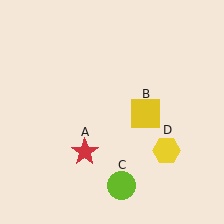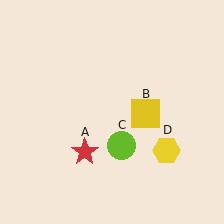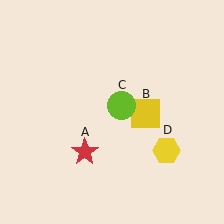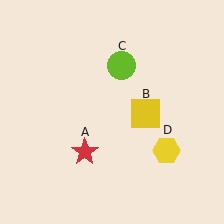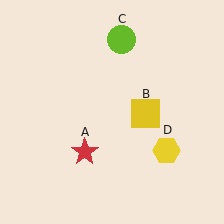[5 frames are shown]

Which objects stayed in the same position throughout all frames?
Red star (object A) and yellow square (object B) and yellow hexagon (object D) remained stationary.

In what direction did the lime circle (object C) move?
The lime circle (object C) moved up.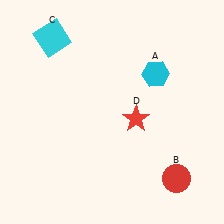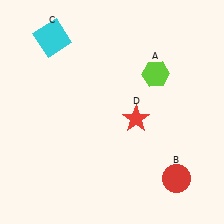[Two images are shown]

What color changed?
The hexagon (A) changed from cyan in Image 1 to lime in Image 2.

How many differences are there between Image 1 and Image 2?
There is 1 difference between the two images.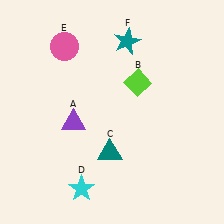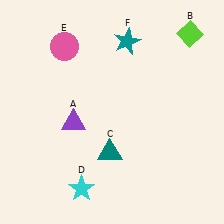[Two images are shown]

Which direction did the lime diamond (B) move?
The lime diamond (B) moved right.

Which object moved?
The lime diamond (B) moved right.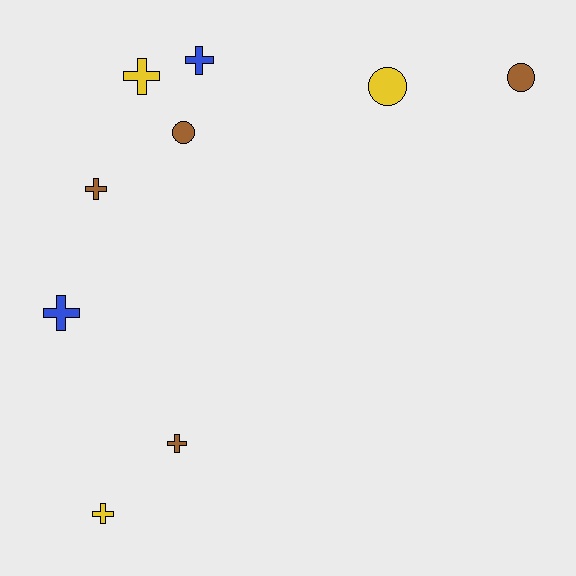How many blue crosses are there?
There are 2 blue crosses.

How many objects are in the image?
There are 9 objects.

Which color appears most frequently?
Brown, with 4 objects.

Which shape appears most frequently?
Cross, with 6 objects.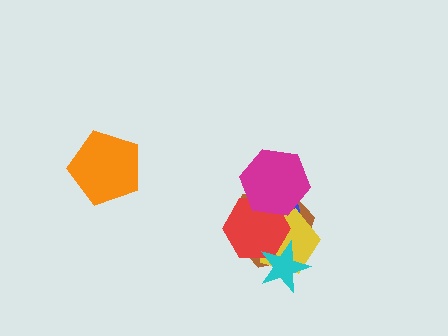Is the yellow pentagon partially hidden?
Yes, it is partially covered by another shape.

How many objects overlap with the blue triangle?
5 objects overlap with the blue triangle.